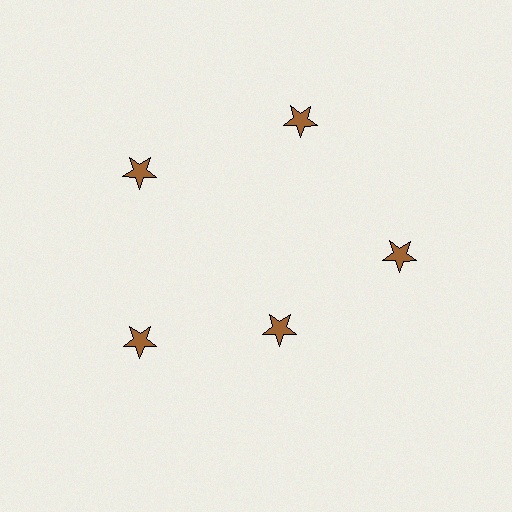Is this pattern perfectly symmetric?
No. The 5 brown stars are arranged in a ring, but one element near the 5 o'clock position is pulled inward toward the center, breaking the 5-fold rotational symmetry.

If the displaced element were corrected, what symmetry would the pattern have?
It would have 5-fold rotational symmetry — the pattern would map onto itself every 72 degrees.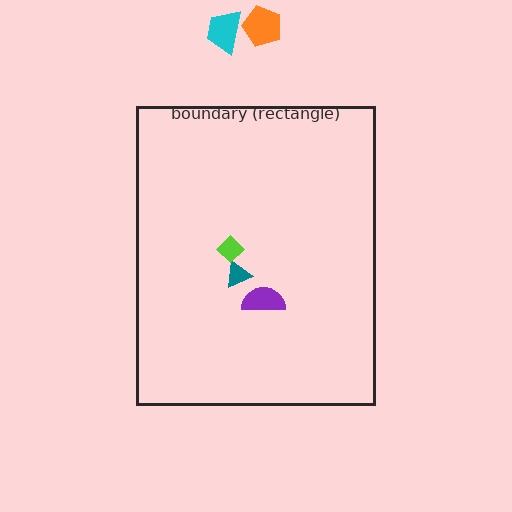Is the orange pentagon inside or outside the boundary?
Outside.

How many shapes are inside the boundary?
3 inside, 2 outside.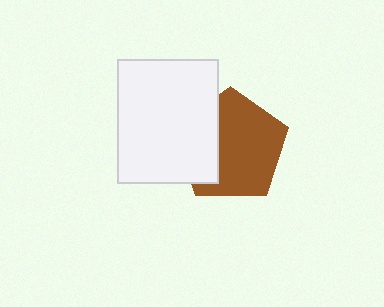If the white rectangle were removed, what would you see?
You would see the complete brown pentagon.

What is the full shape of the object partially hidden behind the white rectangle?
The partially hidden object is a brown pentagon.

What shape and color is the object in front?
The object in front is a white rectangle.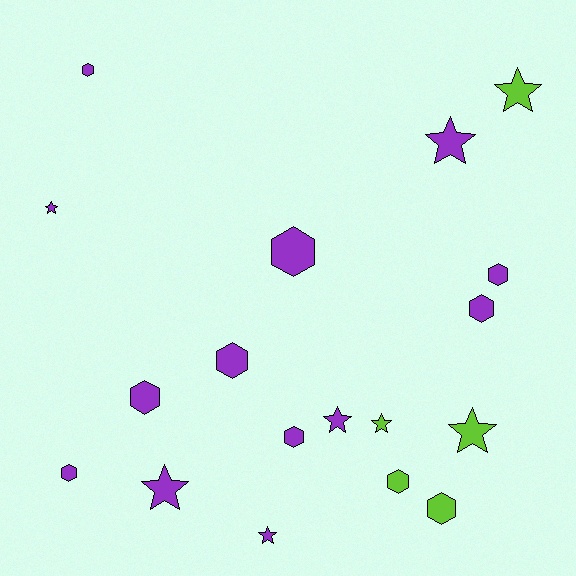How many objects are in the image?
There are 18 objects.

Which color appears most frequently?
Purple, with 13 objects.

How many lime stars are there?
There are 3 lime stars.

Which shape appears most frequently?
Hexagon, with 10 objects.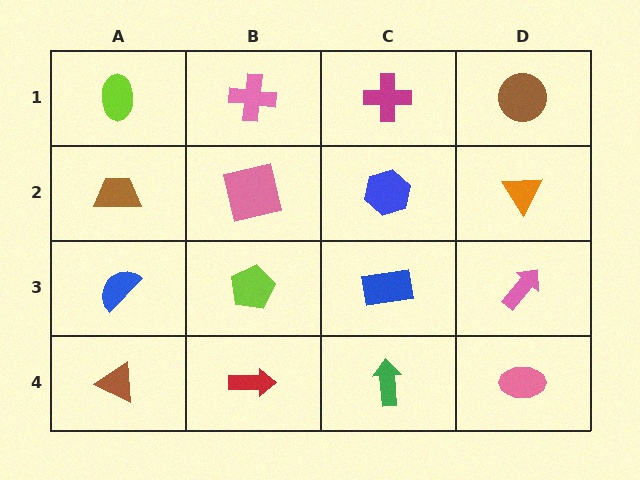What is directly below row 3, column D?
A pink ellipse.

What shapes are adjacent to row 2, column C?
A magenta cross (row 1, column C), a blue rectangle (row 3, column C), a pink square (row 2, column B), an orange triangle (row 2, column D).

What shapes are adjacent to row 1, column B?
A pink square (row 2, column B), a lime ellipse (row 1, column A), a magenta cross (row 1, column C).